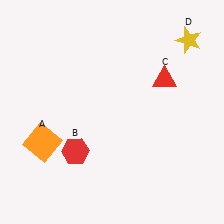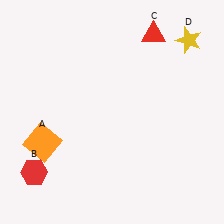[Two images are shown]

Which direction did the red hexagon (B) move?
The red hexagon (B) moved left.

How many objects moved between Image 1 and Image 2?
2 objects moved between the two images.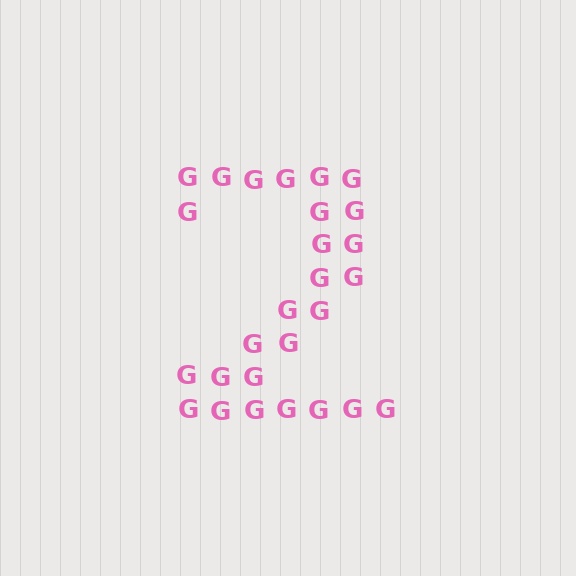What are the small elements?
The small elements are letter G's.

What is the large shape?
The large shape is the digit 2.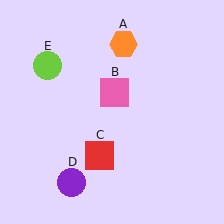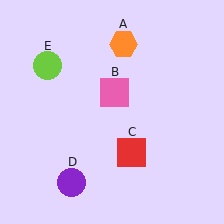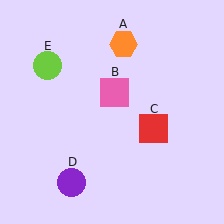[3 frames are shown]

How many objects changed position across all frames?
1 object changed position: red square (object C).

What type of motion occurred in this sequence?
The red square (object C) rotated counterclockwise around the center of the scene.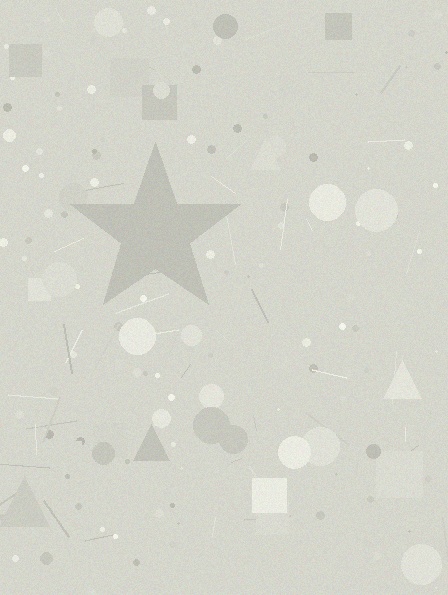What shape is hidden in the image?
A star is hidden in the image.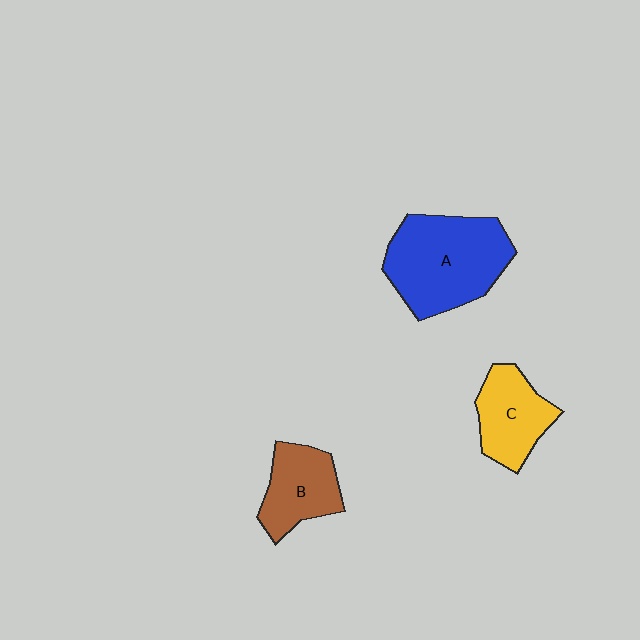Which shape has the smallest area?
Shape B (brown).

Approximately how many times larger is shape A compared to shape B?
Approximately 1.8 times.